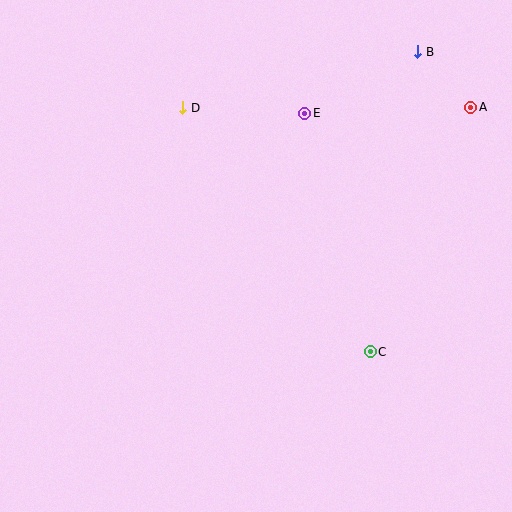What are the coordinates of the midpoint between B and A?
The midpoint between B and A is at (444, 80).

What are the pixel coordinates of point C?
Point C is at (370, 352).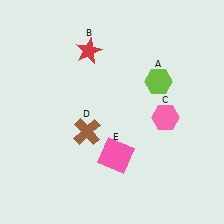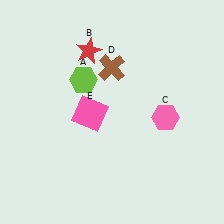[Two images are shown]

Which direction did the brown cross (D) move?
The brown cross (D) moved up.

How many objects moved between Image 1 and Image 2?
3 objects moved between the two images.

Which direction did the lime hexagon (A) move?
The lime hexagon (A) moved left.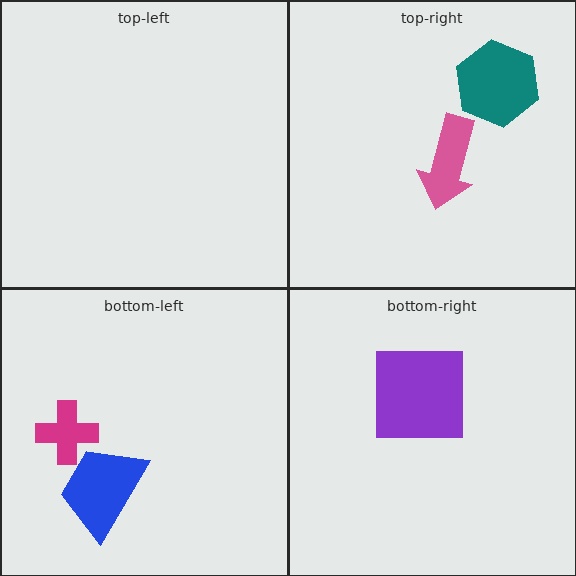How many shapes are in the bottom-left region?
2.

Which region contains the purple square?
The bottom-right region.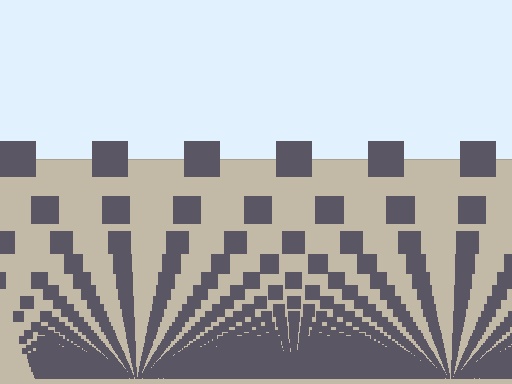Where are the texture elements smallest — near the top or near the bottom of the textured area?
Near the bottom.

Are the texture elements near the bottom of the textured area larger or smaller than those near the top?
Smaller. The gradient is inverted — elements near the bottom are smaller and denser.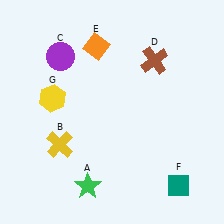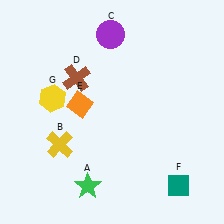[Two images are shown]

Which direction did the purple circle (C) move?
The purple circle (C) moved right.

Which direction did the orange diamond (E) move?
The orange diamond (E) moved down.